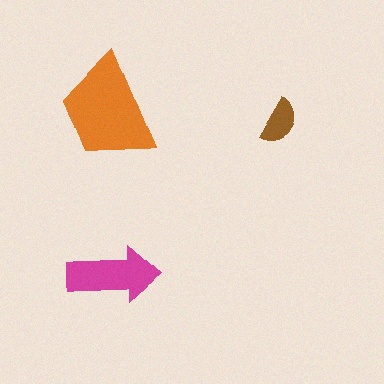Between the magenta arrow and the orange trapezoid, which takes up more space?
The orange trapezoid.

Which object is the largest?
The orange trapezoid.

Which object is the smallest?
The brown semicircle.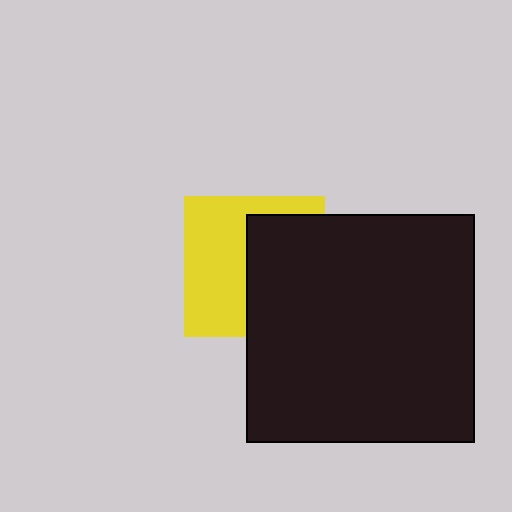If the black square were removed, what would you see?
You would see the complete yellow square.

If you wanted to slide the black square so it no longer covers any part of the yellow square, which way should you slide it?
Slide it right — that is the most direct way to separate the two shapes.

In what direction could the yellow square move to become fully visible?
The yellow square could move left. That would shift it out from behind the black square entirely.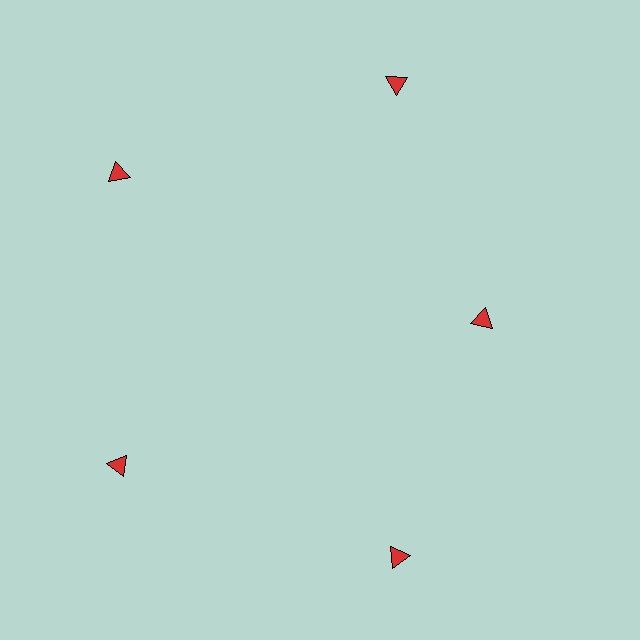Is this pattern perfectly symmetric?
No. The 5 red triangles are arranged in a ring, but one element near the 3 o'clock position is pulled inward toward the center, breaking the 5-fold rotational symmetry.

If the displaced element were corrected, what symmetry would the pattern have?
It would have 5-fold rotational symmetry — the pattern would map onto itself every 72 degrees.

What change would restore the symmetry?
The symmetry would be restored by moving it outward, back onto the ring so that all 5 triangles sit at equal angles and equal distance from the center.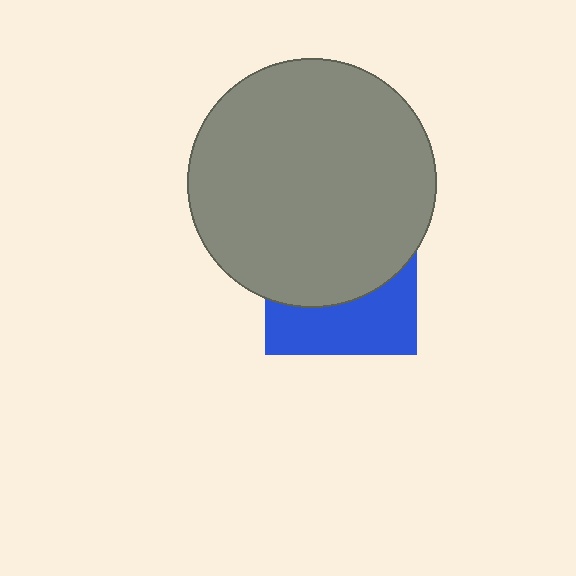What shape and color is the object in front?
The object in front is a gray circle.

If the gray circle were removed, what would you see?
You would see the complete blue square.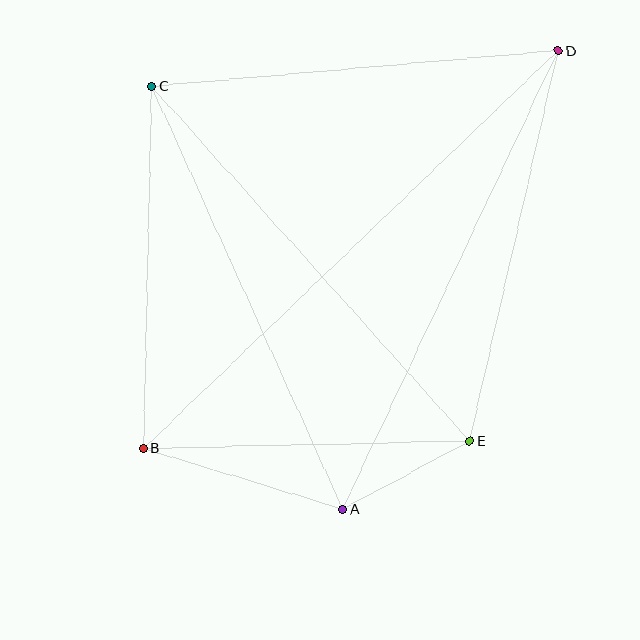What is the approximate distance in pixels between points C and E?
The distance between C and E is approximately 476 pixels.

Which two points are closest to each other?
Points A and E are closest to each other.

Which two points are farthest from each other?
Points B and D are farthest from each other.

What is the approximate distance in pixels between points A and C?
The distance between A and C is approximately 464 pixels.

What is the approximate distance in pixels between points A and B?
The distance between A and B is approximately 208 pixels.